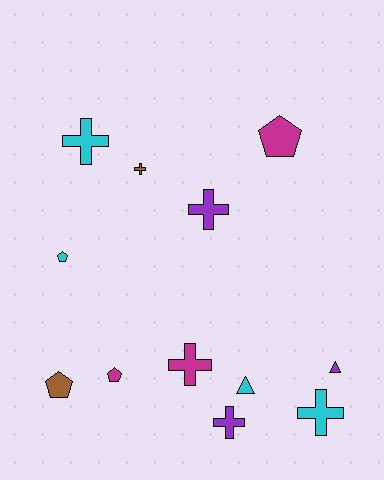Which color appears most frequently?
Cyan, with 4 objects.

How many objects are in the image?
There are 12 objects.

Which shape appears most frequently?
Cross, with 6 objects.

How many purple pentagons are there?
There are no purple pentagons.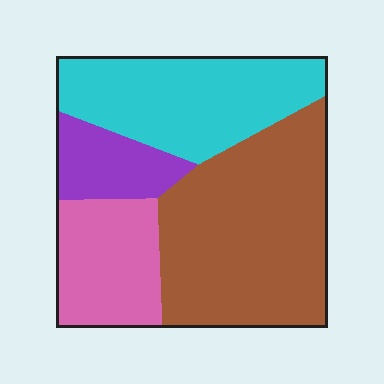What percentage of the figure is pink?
Pink covers roughly 20% of the figure.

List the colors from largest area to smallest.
From largest to smallest: brown, cyan, pink, purple.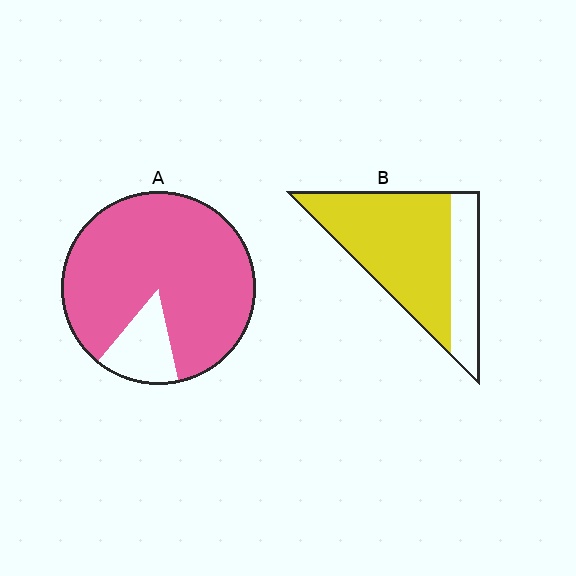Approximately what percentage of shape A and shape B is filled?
A is approximately 85% and B is approximately 70%.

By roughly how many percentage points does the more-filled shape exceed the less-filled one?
By roughly 15 percentage points (A over B).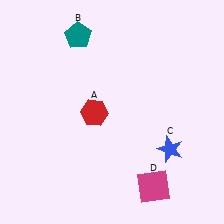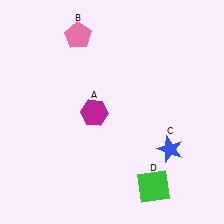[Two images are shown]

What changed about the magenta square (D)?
In Image 1, D is magenta. In Image 2, it changed to green.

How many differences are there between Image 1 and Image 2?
There are 3 differences between the two images.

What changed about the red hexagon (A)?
In Image 1, A is red. In Image 2, it changed to magenta.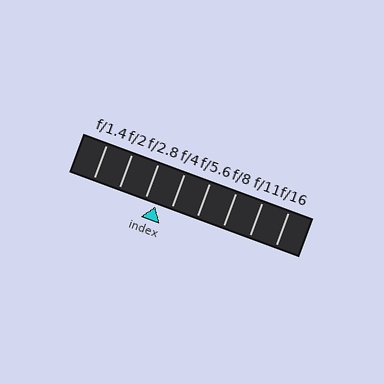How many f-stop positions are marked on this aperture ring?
There are 8 f-stop positions marked.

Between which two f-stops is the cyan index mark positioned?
The index mark is between f/2.8 and f/4.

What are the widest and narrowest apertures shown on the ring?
The widest aperture shown is f/1.4 and the narrowest is f/16.